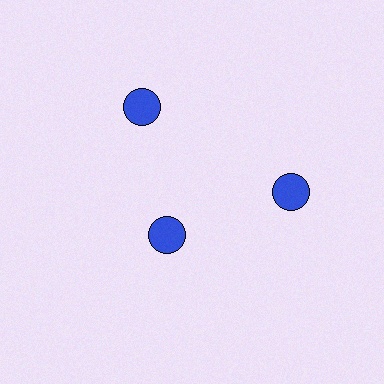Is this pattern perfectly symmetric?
No. The 3 blue circles are arranged in a ring, but one element near the 7 o'clock position is pulled inward toward the center, breaking the 3-fold rotational symmetry.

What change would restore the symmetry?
The symmetry would be restored by moving it outward, back onto the ring so that all 3 circles sit at equal angles and equal distance from the center.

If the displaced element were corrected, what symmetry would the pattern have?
It would have 3-fold rotational symmetry — the pattern would map onto itself every 120 degrees.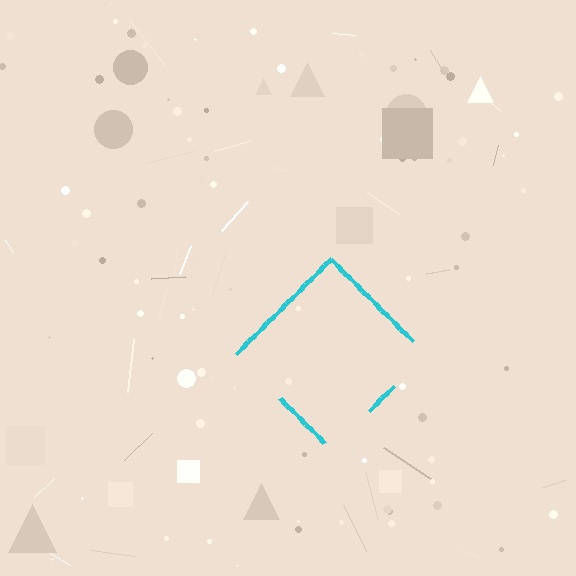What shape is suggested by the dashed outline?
The dashed outline suggests a diamond.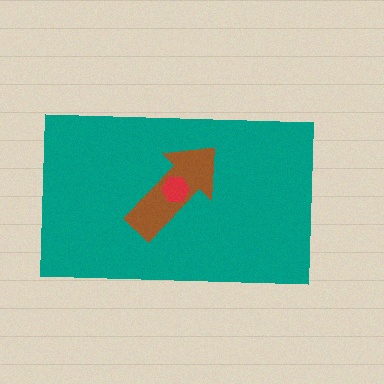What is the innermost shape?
The red hexagon.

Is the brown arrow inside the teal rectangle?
Yes.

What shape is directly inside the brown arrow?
The red hexagon.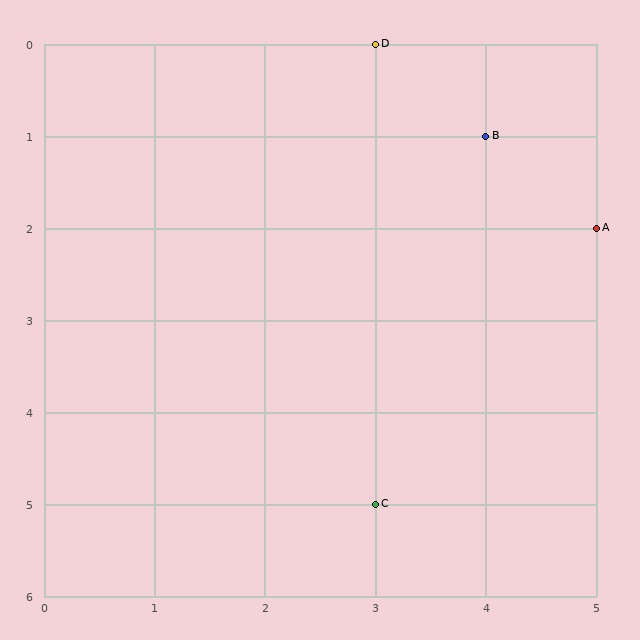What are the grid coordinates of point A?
Point A is at grid coordinates (5, 2).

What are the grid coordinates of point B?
Point B is at grid coordinates (4, 1).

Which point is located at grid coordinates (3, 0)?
Point D is at (3, 0).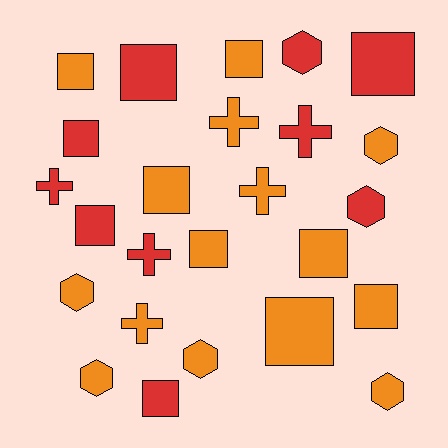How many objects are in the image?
There are 25 objects.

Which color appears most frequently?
Orange, with 15 objects.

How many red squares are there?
There are 5 red squares.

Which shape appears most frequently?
Square, with 12 objects.